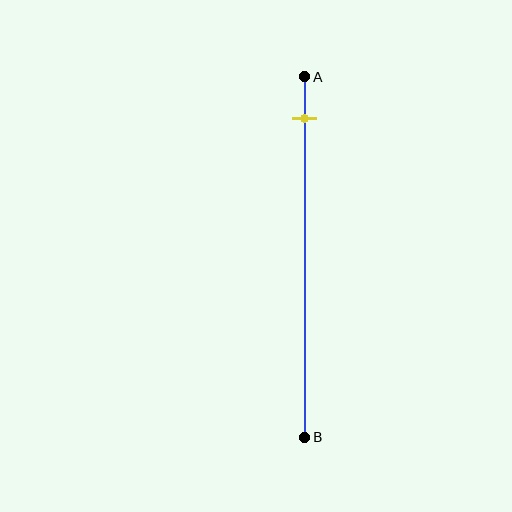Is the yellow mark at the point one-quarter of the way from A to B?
No, the mark is at about 10% from A, not at the 25% one-quarter point.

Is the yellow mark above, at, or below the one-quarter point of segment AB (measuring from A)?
The yellow mark is above the one-quarter point of segment AB.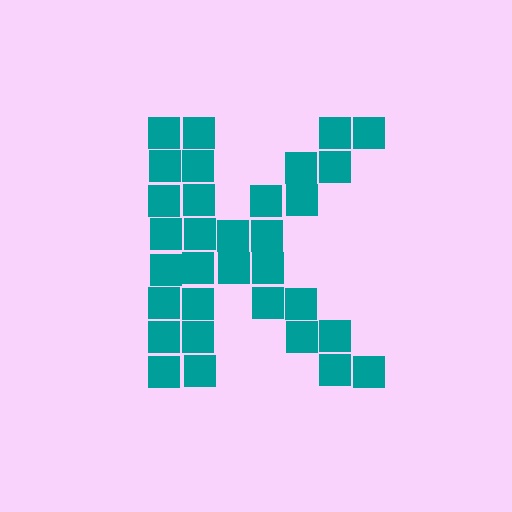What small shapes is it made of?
It is made of small squares.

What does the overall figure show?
The overall figure shows the letter K.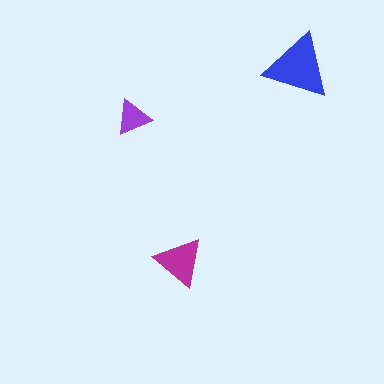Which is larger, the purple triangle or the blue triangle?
The blue one.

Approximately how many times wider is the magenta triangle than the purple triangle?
About 1.5 times wider.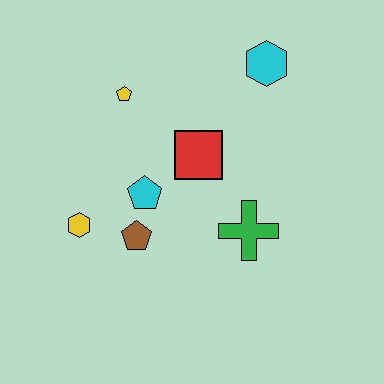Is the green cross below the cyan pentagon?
Yes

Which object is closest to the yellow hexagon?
The brown pentagon is closest to the yellow hexagon.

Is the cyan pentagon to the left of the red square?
Yes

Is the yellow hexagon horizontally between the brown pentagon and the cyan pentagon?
No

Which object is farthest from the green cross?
The yellow pentagon is farthest from the green cross.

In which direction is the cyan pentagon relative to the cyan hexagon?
The cyan pentagon is below the cyan hexagon.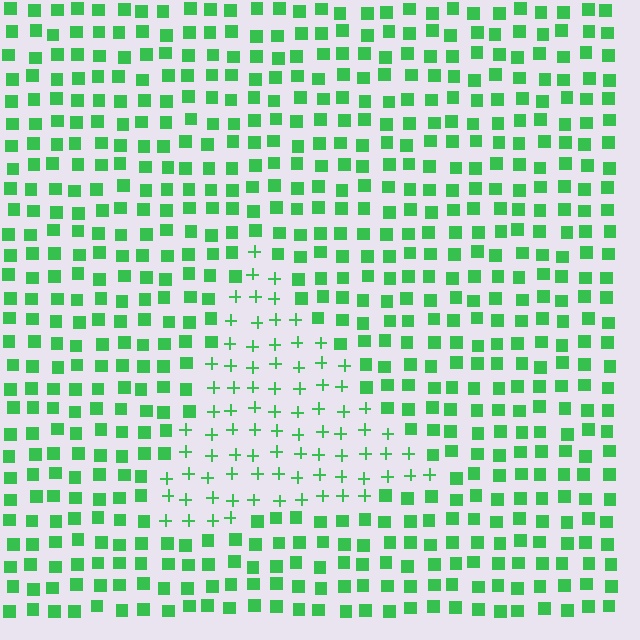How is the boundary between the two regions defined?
The boundary is defined by a change in element shape: plus signs inside vs. squares outside. All elements share the same color and spacing.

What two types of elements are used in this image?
The image uses plus signs inside the triangle region and squares outside it.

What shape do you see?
I see a triangle.